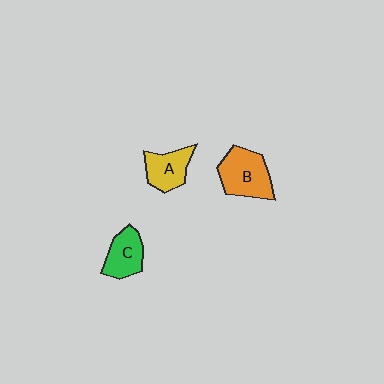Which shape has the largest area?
Shape B (orange).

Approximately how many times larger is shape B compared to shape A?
Approximately 1.4 times.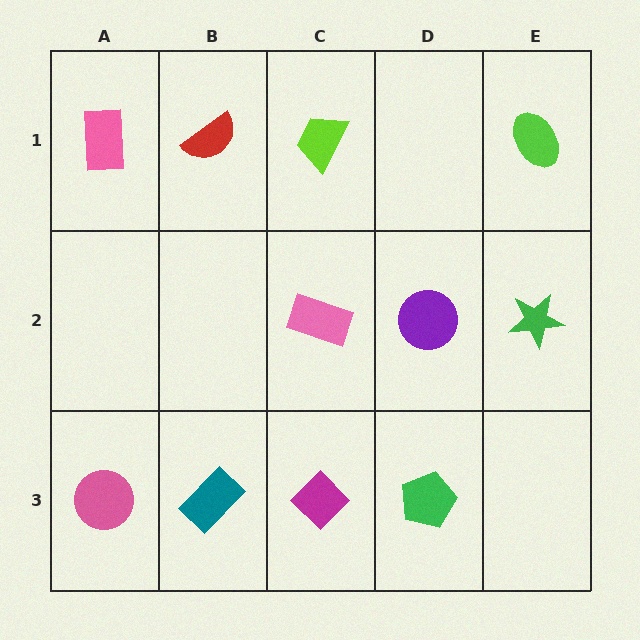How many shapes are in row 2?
3 shapes.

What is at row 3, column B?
A teal rectangle.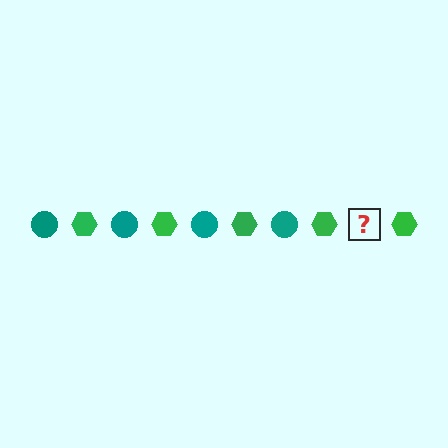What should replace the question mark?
The question mark should be replaced with a teal circle.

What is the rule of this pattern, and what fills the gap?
The rule is that the pattern alternates between teal circle and green hexagon. The gap should be filled with a teal circle.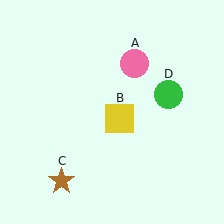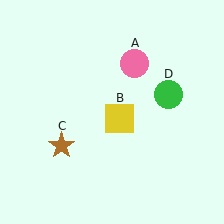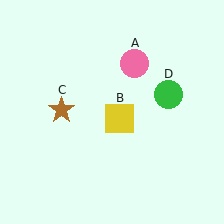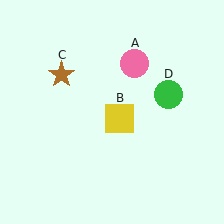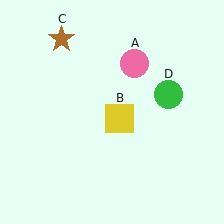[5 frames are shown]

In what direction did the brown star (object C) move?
The brown star (object C) moved up.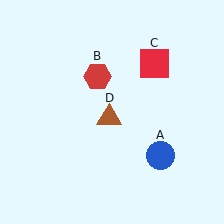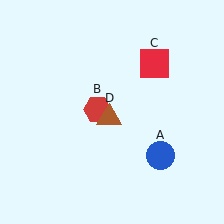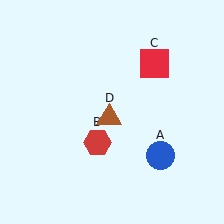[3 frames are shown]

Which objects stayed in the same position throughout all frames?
Blue circle (object A) and red square (object C) and brown triangle (object D) remained stationary.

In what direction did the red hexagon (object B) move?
The red hexagon (object B) moved down.